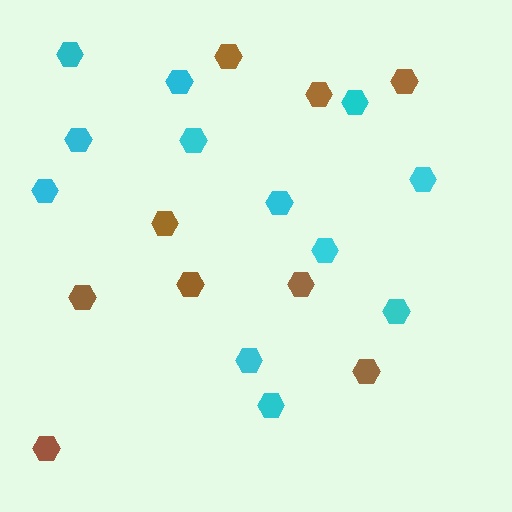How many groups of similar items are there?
There are 2 groups: one group of brown hexagons (9) and one group of cyan hexagons (12).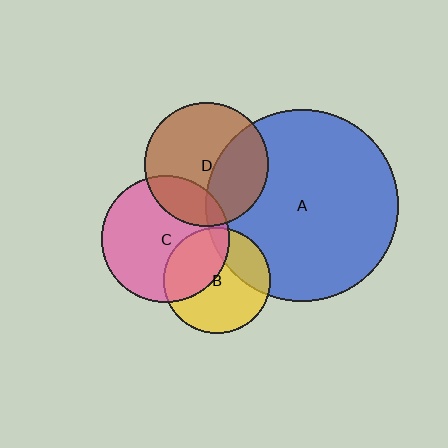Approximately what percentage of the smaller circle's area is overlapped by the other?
Approximately 10%.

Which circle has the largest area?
Circle A (blue).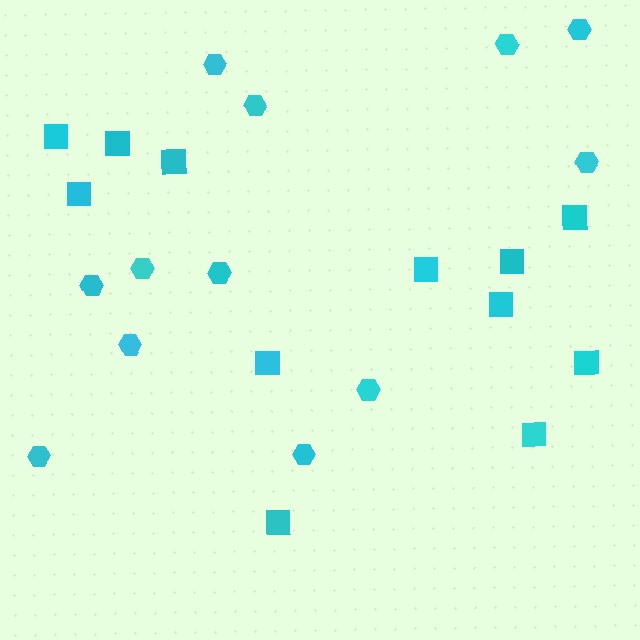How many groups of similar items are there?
There are 2 groups: one group of squares (12) and one group of hexagons (12).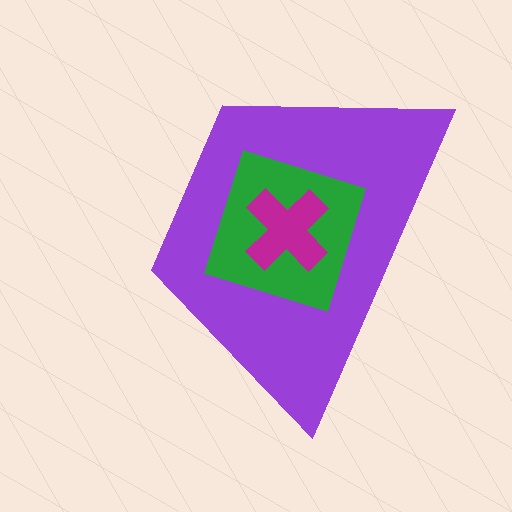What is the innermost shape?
The magenta cross.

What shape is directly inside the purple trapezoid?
The green diamond.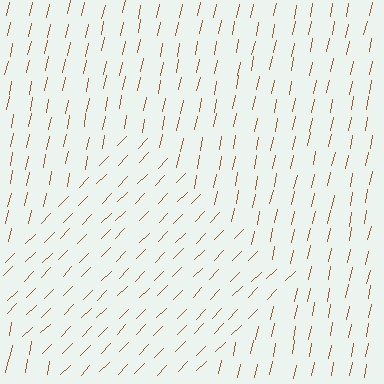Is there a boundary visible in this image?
Yes, there is a texture boundary formed by a change in line orientation.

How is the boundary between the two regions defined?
The boundary is defined purely by a change in line orientation (approximately 33 degrees difference). All lines are the same color and thickness.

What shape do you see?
I see a diamond.